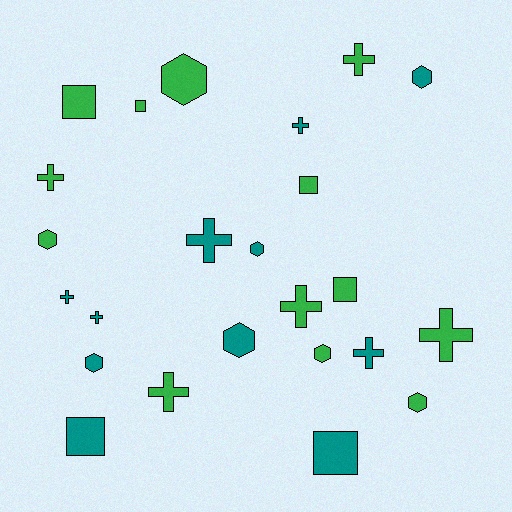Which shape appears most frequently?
Cross, with 10 objects.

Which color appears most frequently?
Green, with 13 objects.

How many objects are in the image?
There are 24 objects.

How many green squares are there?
There are 4 green squares.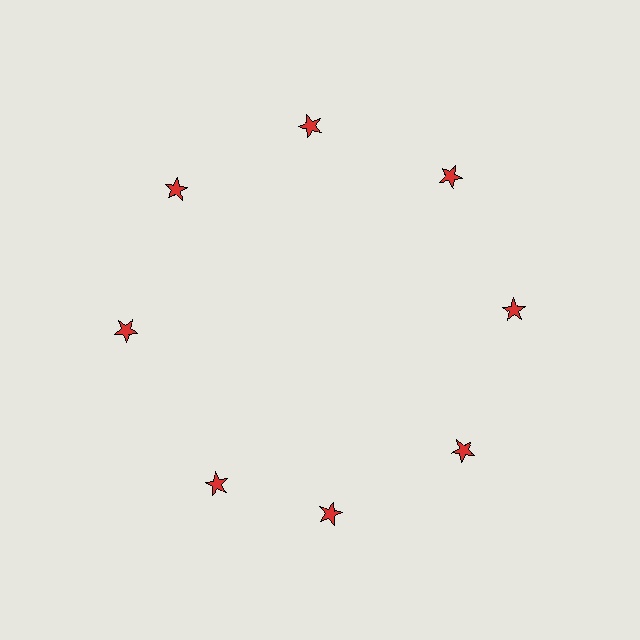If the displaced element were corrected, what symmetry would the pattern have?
It would have 8-fold rotational symmetry — the pattern would map onto itself every 45 degrees.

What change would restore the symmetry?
The symmetry would be restored by rotating it back into even spacing with its neighbors so that all 8 stars sit at equal angles and equal distance from the center.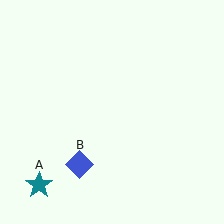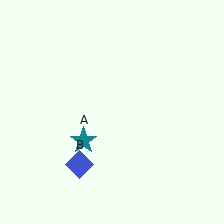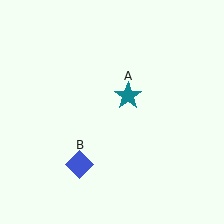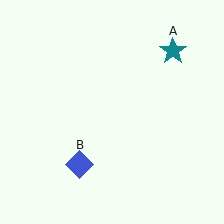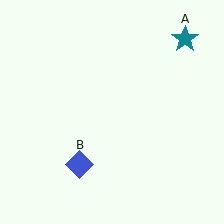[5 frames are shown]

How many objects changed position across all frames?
1 object changed position: teal star (object A).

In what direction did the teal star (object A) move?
The teal star (object A) moved up and to the right.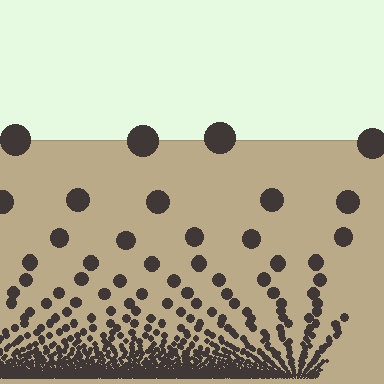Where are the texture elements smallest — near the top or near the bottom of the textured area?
Near the bottom.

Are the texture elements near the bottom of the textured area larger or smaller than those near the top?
Smaller. The gradient is inverted — elements near the bottom are smaller and denser.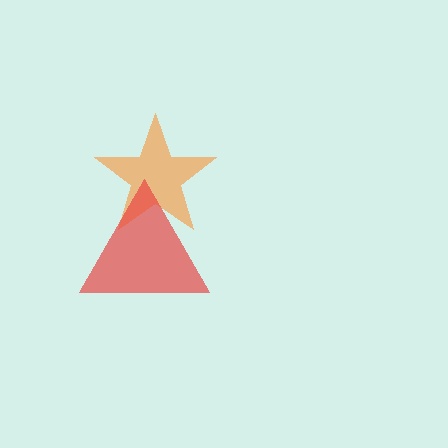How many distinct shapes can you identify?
There are 2 distinct shapes: an orange star, a red triangle.